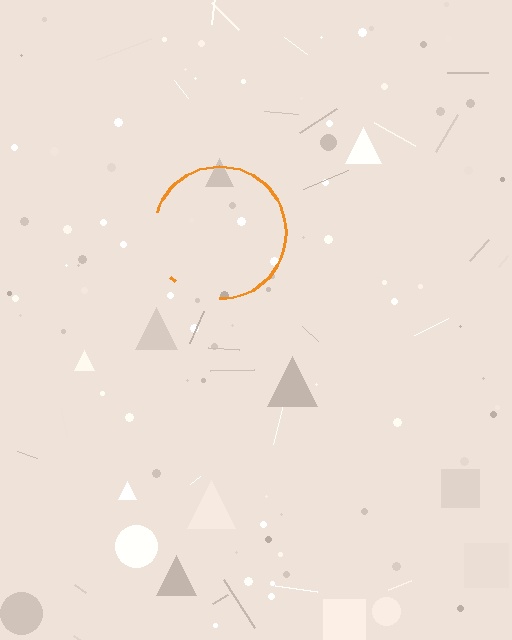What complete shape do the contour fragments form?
The contour fragments form a circle.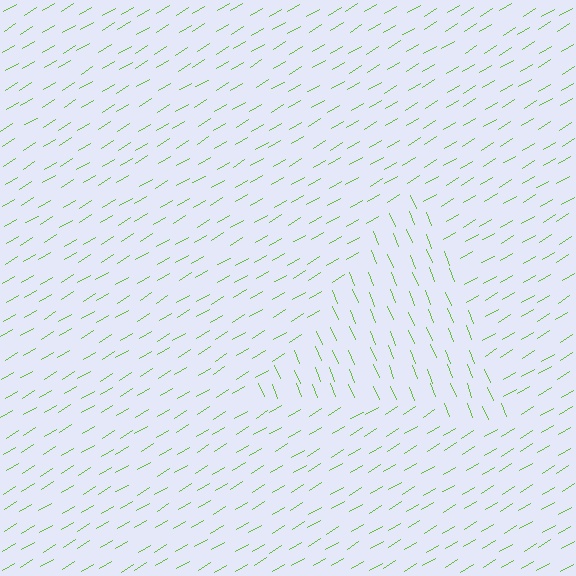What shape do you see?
I see a triangle.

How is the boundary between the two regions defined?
The boundary is defined purely by a change in line orientation (approximately 81 degrees difference). All lines are the same color and thickness.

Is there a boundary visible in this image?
Yes, there is a texture boundary formed by a change in line orientation.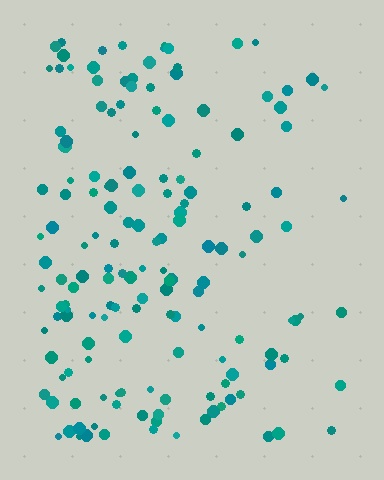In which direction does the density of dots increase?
From right to left, with the left side densest.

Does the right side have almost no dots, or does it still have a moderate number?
Still a moderate number, just noticeably fewer than the left.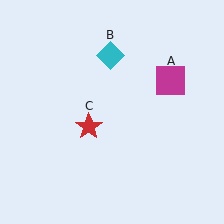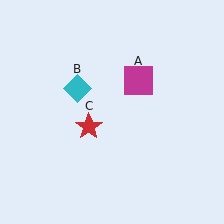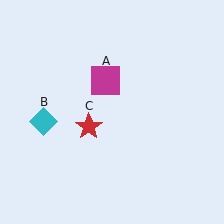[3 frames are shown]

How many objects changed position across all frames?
2 objects changed position: magenta square (object A), cyan diamond (object B).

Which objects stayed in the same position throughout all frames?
Red star (object C) remained stationary.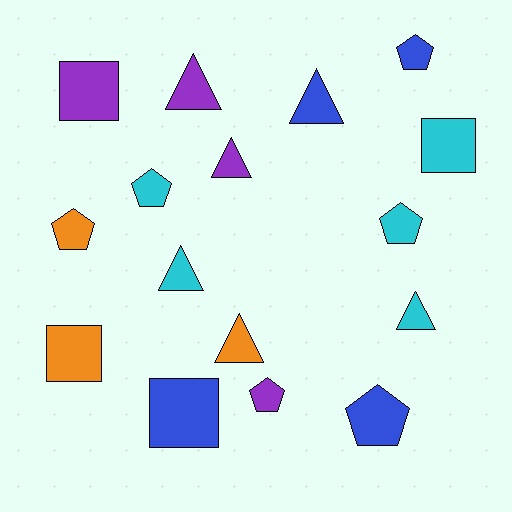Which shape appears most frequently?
Triangle, with 6 objects.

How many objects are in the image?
There are 16 objects.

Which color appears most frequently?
Cyan, with 5 objects.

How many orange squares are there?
There is 1 orange square.